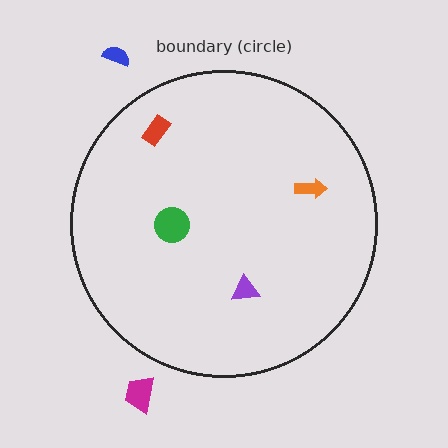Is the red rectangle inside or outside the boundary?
Inside.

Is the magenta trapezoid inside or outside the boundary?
Outside.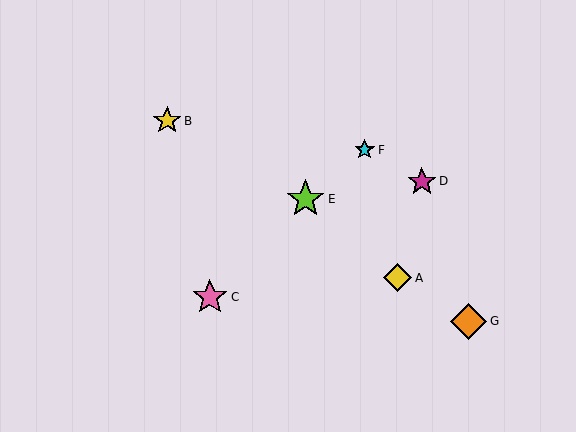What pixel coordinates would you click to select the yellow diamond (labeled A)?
Click at (398, 278) to select the yellow diamond A.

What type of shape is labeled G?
Shape G is an orange diamond.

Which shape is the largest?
The lime star (labeled E) is the largest.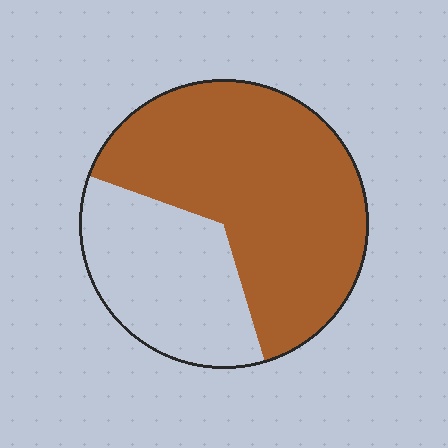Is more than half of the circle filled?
Yes.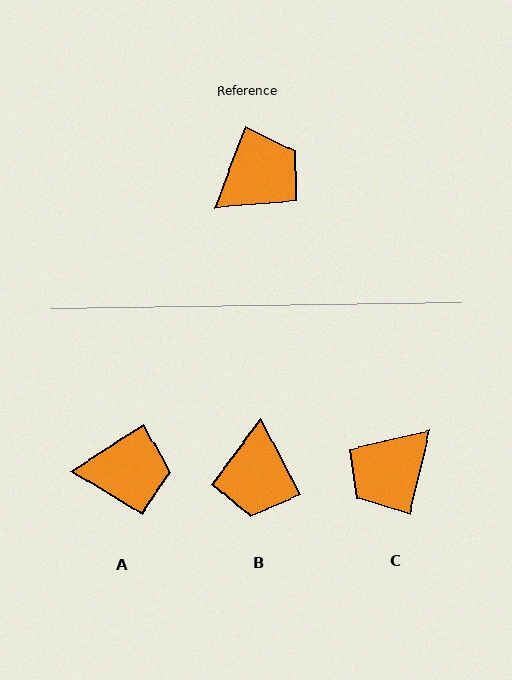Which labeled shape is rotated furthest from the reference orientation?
C, about 172 degrees away.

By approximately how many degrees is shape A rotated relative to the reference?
Approximately 37 degrees clockwise.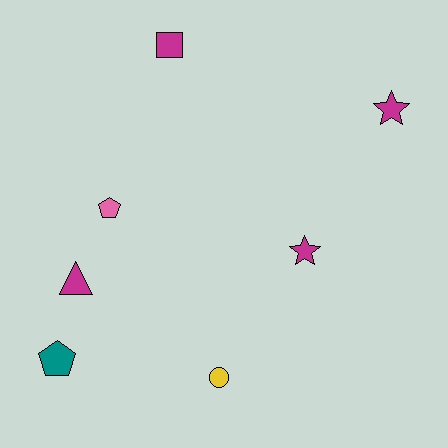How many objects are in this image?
There are 7 objects.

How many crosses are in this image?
There are no crosses.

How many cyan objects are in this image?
There are no cyan objects.